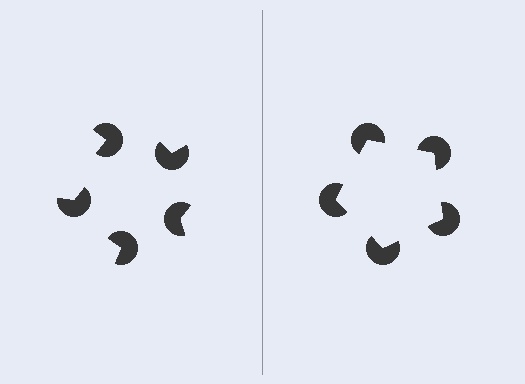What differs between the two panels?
The pac-man discs are positioned identically on both sides; only the wedge orientations differ. On the right they align to a pentagon; on the left they are misaligned.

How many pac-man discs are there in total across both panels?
10 — 5 on each side.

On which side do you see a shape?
An illusory pentagon appears on the right side. On the left side the wedge cuts are rotated, so no coherent shape forms.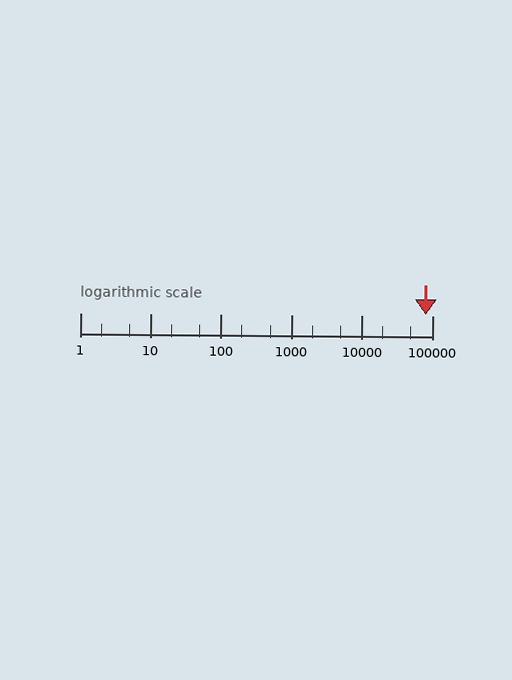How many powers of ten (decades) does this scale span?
The scale spans 5 decades, from 1 to 100000.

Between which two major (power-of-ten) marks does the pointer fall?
The pointer is between 10000 and 100000.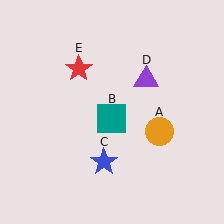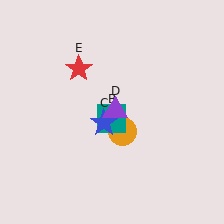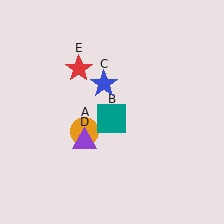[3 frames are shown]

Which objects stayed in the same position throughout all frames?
Teal square (object B) and red star (object E) remained stationary.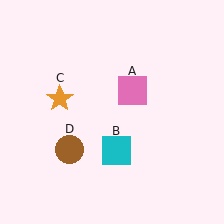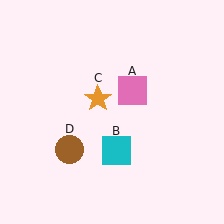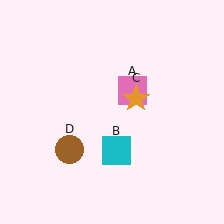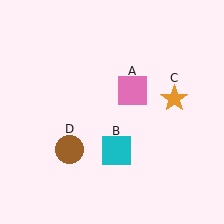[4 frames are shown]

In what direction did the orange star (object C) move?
The orange star (object C) moved right.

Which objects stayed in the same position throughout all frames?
Pink square (object A) and cyan square (object B) and brown circle (object D) remained stationary.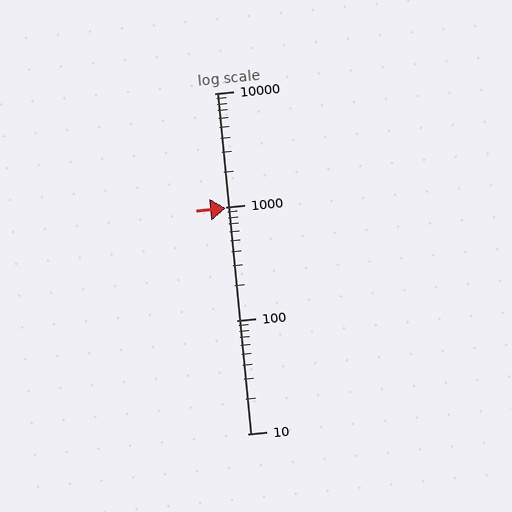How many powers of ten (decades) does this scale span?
The scale spans 3 decades, from 10 to 10000.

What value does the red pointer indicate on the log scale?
The pointer indicates approximately 980.